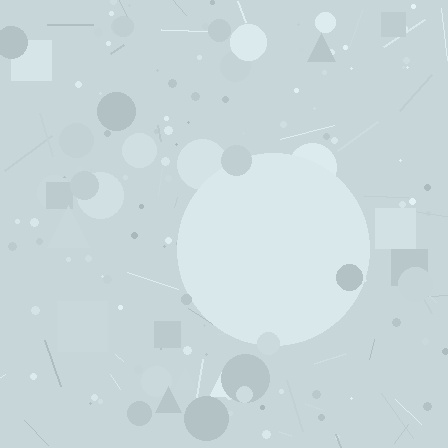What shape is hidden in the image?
A circle is hidden in the image.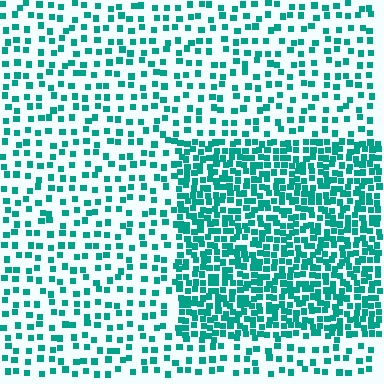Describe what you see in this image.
The image contains small teal elements arranged at two different densities. A rectangle-shaped region is visible where the elements are more densely packed than the surrounding area.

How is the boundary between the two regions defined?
The boundary is defined by a change in element density (approximately 2.4x ratio). All elements are the same color, size, and shape.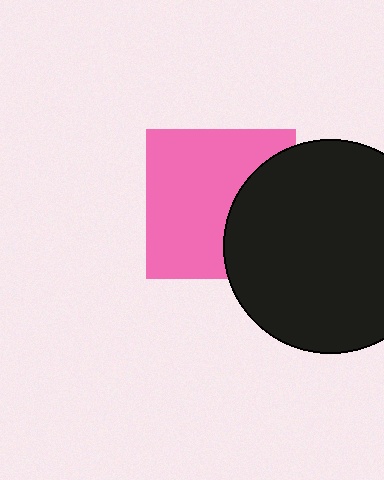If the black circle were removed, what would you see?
You would see the complete pink square.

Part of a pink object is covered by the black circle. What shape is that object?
It is a square.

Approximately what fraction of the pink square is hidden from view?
Roughly 34% of the pink square is hidden behind the black circle.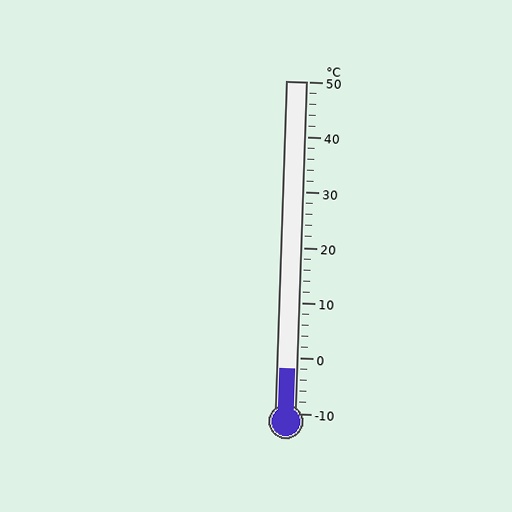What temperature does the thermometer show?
The thermometer shows approximately -2°C.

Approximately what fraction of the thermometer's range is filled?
The thermometer is filled to approximately 15% of its range.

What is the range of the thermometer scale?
The thermometer scale ranges from -10°C to 50°C.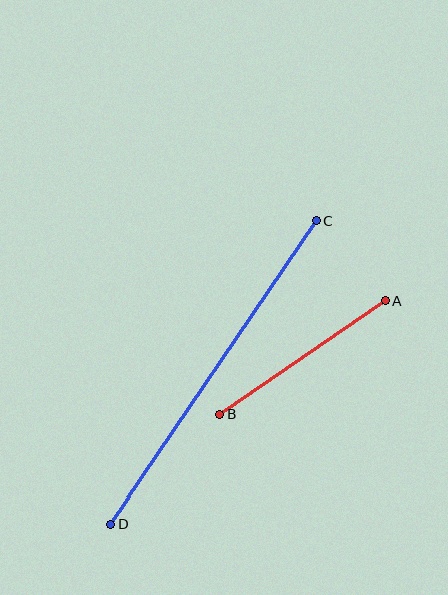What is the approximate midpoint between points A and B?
The midpoint is at approximately (303, 357) pixels.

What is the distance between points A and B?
The distance is approximately 201 pixels.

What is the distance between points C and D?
The distance is approximately 367 pixels.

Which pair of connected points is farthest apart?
Points C and D are farthest apart.